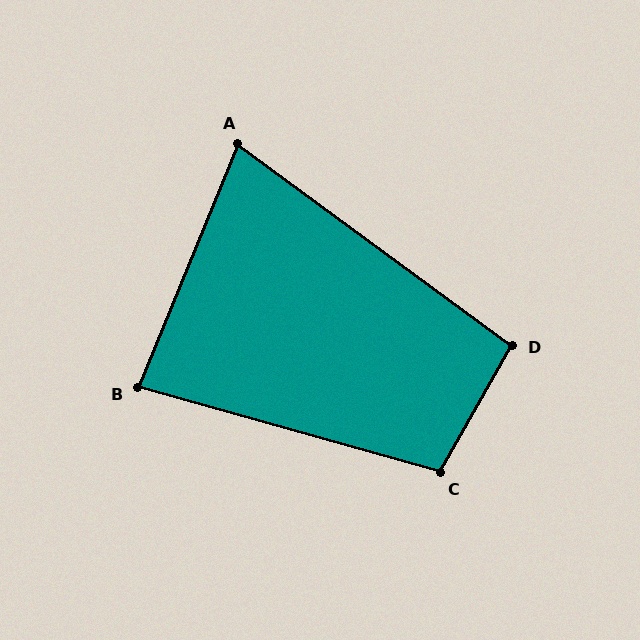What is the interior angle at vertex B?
Approximately 83 degrees (acute).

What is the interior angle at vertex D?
Approximately 97 degrees (obtuse).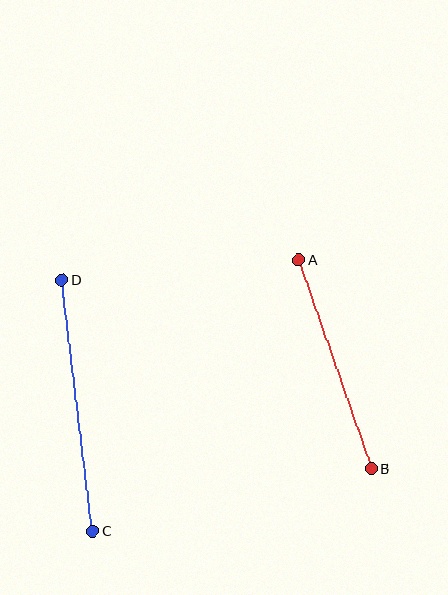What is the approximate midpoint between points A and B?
The midpoint is at approximately (335, 365) pixels.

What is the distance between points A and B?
The distance is approximately 220 pixels.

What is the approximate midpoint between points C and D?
The midpoint is at approximately (78, 406) pixels.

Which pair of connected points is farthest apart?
Points C and D are farthest apart.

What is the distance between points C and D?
The distance is approximately 253 pixels.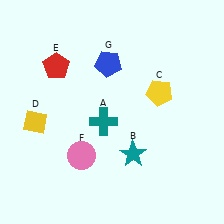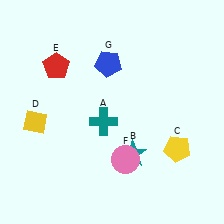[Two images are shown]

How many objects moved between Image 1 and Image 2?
2 objects moved between the two images.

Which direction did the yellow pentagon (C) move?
The yellow pentagon (C) moved down.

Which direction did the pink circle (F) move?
The pink circle (F) moved right.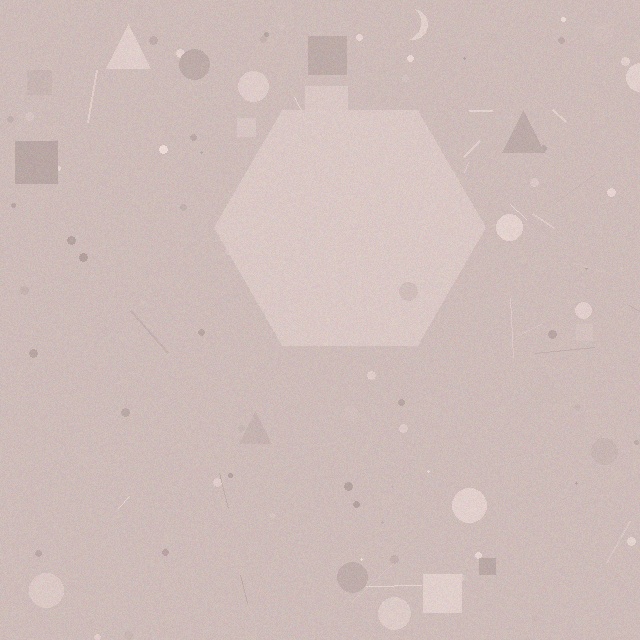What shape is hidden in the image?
A hexagon is hidden in the image.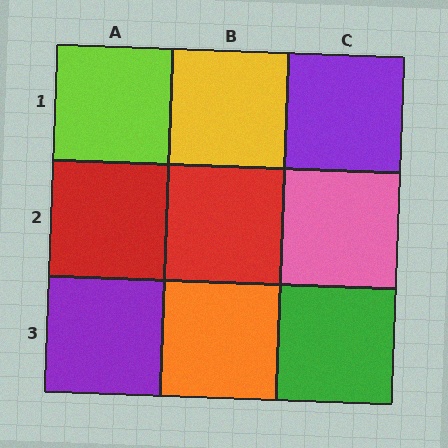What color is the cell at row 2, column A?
Red.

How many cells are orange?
1 cell is orange.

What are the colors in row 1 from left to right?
Lime, yellow, purple.